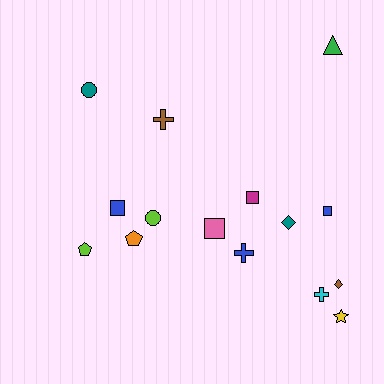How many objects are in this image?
There are 15 objects.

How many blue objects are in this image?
There are 3 blue objects.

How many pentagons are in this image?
There are 2 pentagons.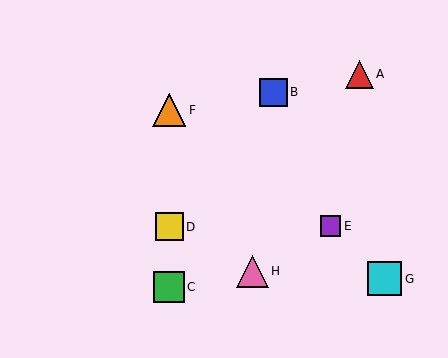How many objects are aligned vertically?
3 objects (C, D, F) are aligned vertically.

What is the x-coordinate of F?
Object F is at x≈169.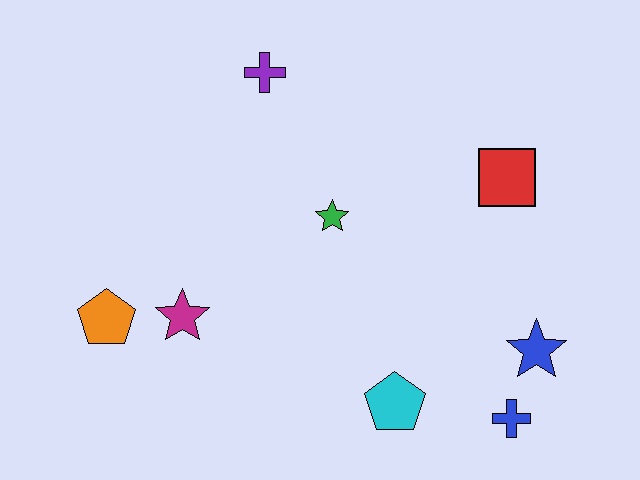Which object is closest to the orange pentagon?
The magenta star is closest to the orange pentagon.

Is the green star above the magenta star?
Yes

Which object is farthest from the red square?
The orange pentagon is farthest from the red square.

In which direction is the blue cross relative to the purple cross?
The blue cross is below the purple cross.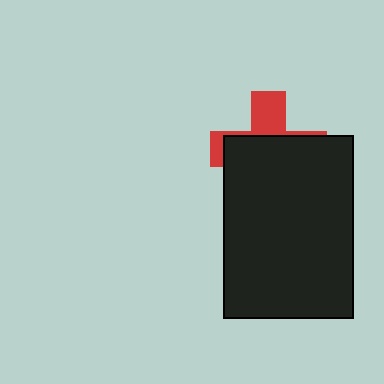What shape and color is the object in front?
The object in front is a black rectangle.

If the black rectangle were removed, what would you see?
You would see the complete red cross.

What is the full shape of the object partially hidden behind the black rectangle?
The partially hidden object is a red cross.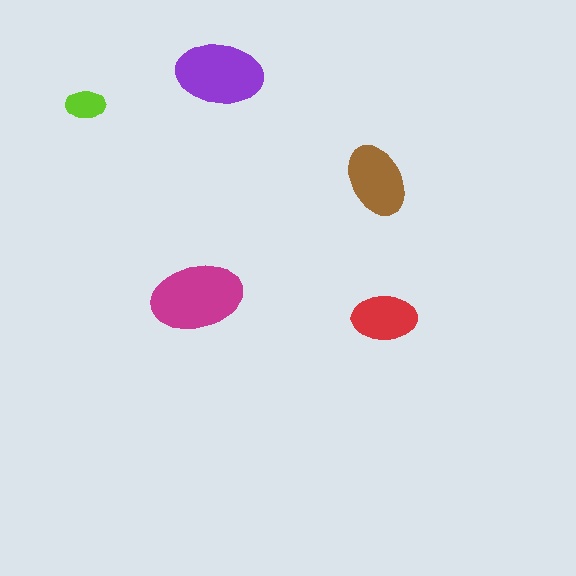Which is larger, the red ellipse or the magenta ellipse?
The magenta one.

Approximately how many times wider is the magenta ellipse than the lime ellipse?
About 2.5 times wider.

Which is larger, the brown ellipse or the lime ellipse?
The brown one.